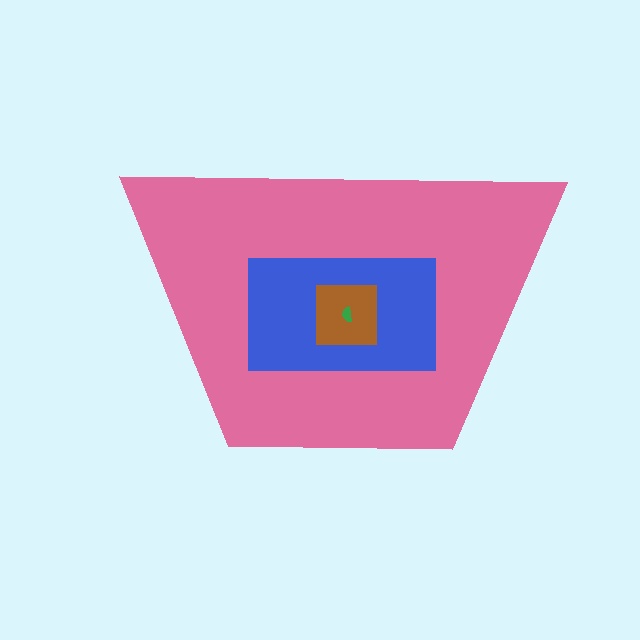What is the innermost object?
The green semicircle.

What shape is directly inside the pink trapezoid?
The blue rectangle.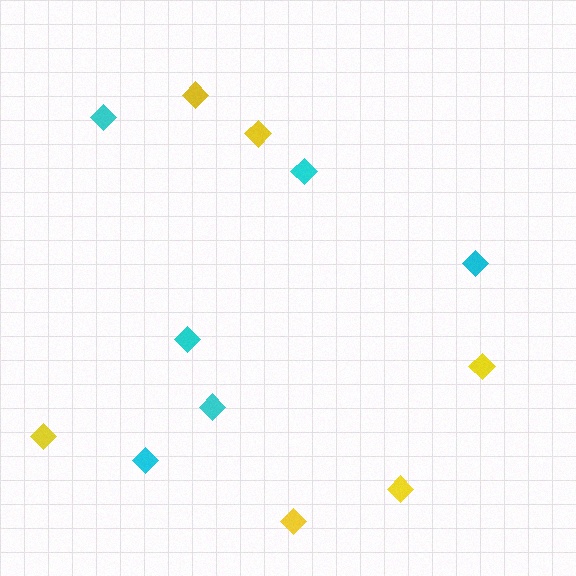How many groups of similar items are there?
There are 2 groups: one group of cyan diamonds (6) and one group of yellow diamonds (6).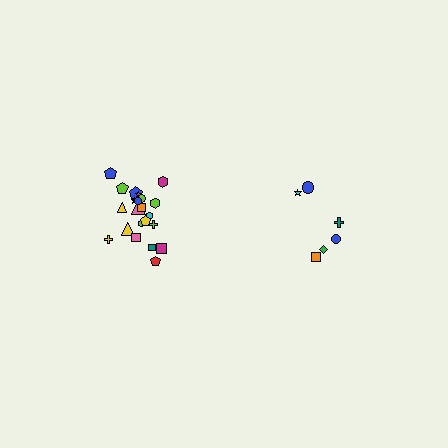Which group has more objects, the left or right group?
The left group.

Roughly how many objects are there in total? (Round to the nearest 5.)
Roughly 30 objects in total.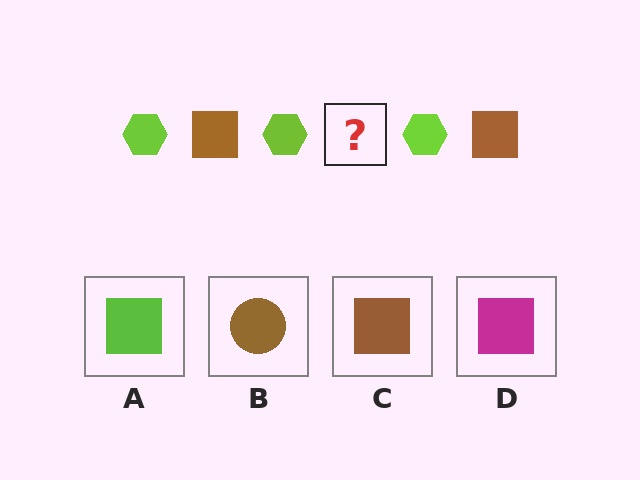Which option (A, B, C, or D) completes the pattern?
C.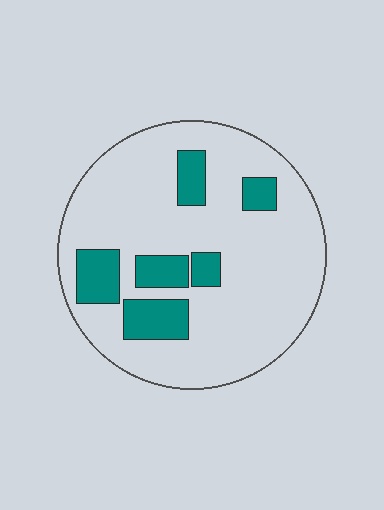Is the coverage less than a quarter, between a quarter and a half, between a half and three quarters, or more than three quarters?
Less than a quarter.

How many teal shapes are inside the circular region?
6.